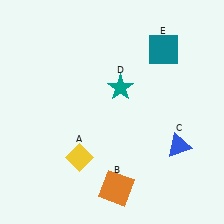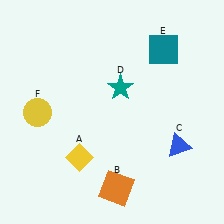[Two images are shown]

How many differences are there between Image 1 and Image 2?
There is 1 difference between the two images.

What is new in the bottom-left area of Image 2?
A yellow circle (F) was added in the bottom-left area of Image 2.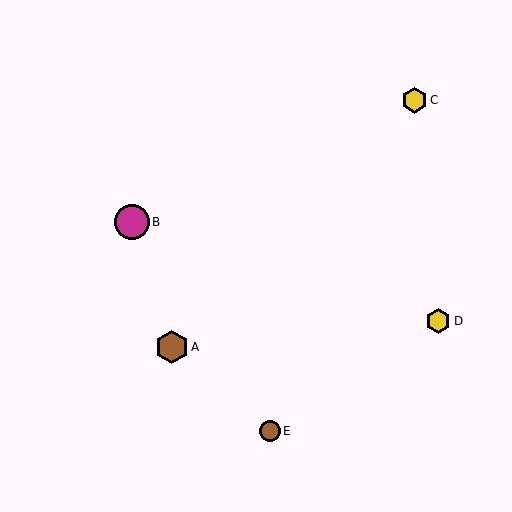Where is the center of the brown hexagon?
The center of the brown hexagon is at (172, 347).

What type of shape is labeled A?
Shape A is a brown hexagon.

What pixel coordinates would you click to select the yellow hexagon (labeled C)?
Click at (415, 100) to select the yellow hexagon C.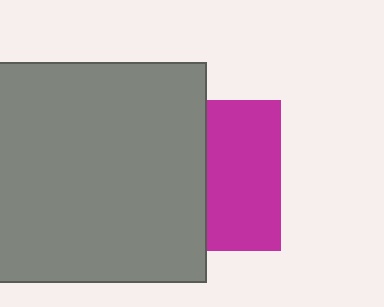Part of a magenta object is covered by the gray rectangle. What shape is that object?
It is a square.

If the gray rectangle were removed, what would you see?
You would see the complete magenta square.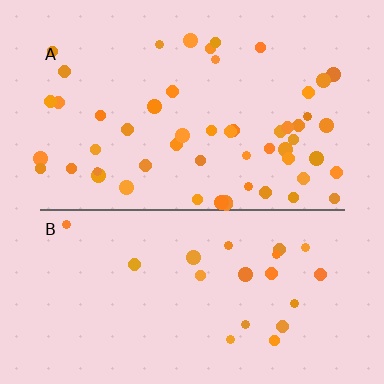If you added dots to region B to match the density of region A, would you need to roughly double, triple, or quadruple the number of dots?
Approximately triple.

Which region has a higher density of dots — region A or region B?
A (the top).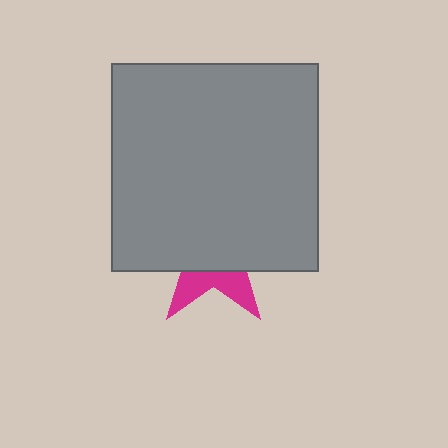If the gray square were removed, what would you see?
You would see the complete magenta star.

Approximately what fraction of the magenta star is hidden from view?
Roughly 70% of the magenta star is hidden behind the gray square.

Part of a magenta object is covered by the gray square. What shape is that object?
It is a star.